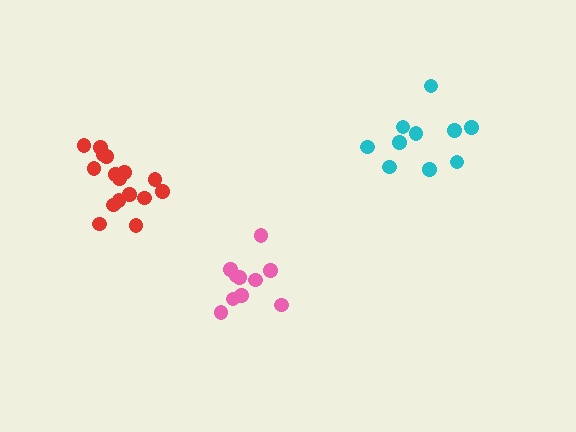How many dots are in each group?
Group 1: 10 dots, Group 2: 16 dots, Group 3: 10 dots (36 total).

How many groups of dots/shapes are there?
There are 3 groups.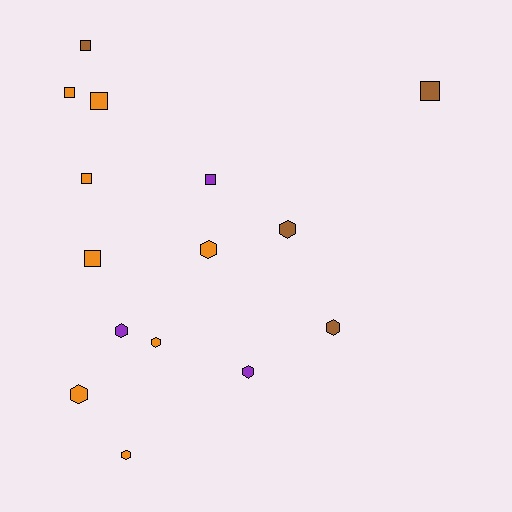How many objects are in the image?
There are 15 objects.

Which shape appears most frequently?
Hexagon, with 8 objects.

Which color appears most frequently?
Orange, with 8 objects.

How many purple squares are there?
There is 1 purple square.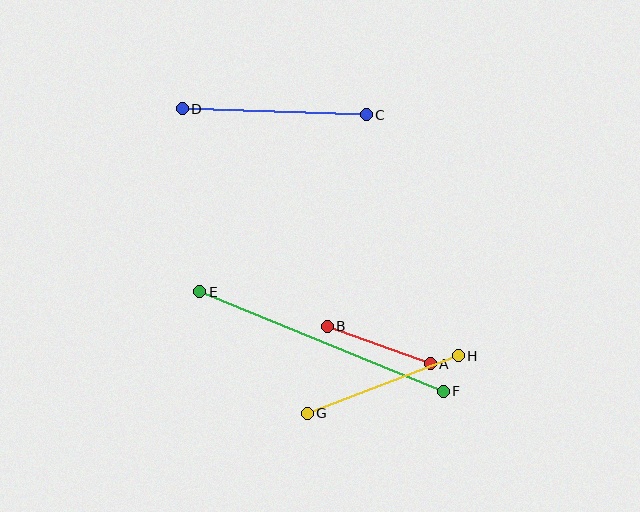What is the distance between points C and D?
The distance is approximately 184 pixels.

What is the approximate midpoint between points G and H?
The midpoint is at approximately (383, 385) pixels.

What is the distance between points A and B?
The distance is approximately 109 pixels.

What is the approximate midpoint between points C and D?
The midpoint is at approximately (274, 112) pixels.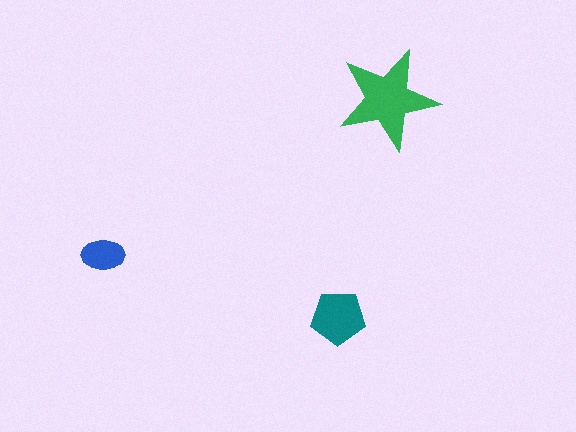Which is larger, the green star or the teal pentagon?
The green star.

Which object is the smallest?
The blue ellipse.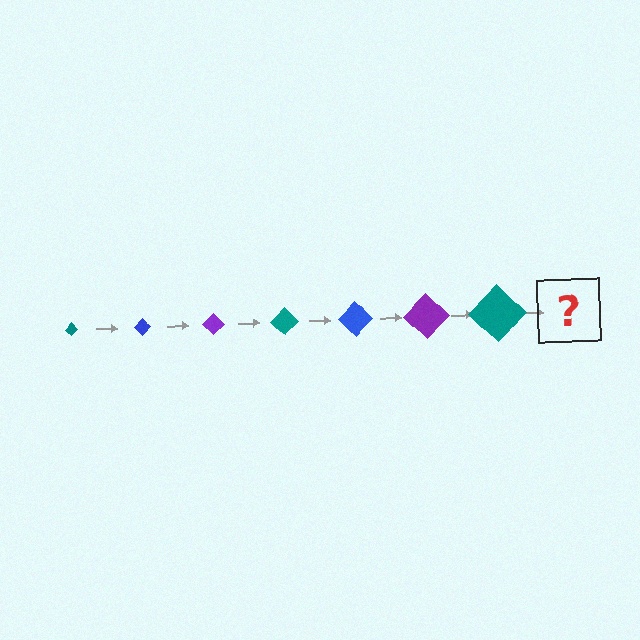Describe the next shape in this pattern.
It should be a blue diamond, larger than the previous one.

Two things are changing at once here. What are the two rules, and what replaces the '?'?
The two rules are that the diamond grows larger each step and the color cycles through teal, blue, and purple. The '?' should be a blue diamond, larger than the previous one.